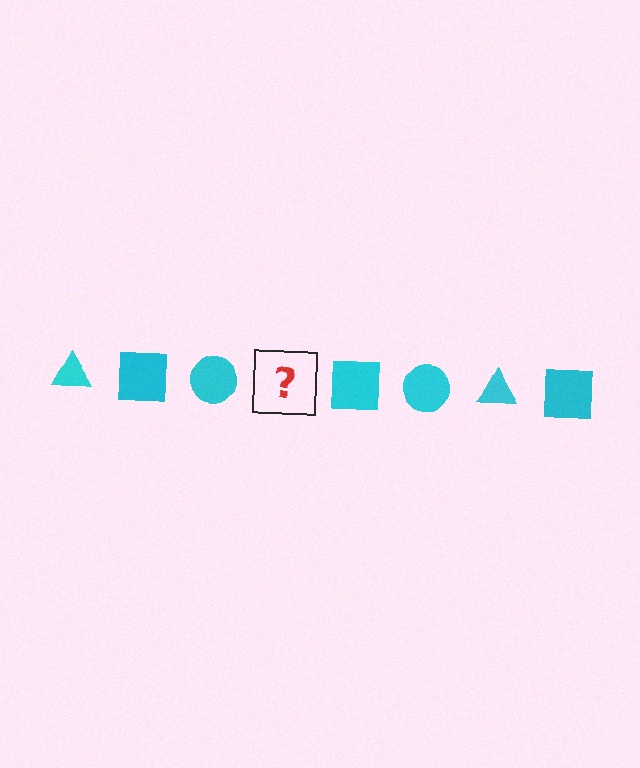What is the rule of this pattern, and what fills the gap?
The rule is that the pattern cycles through triangle, square, circle shapes in cyan. The gap should be filled with a cyan triangle.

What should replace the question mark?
The question mark should be replaced with a cyan triangle.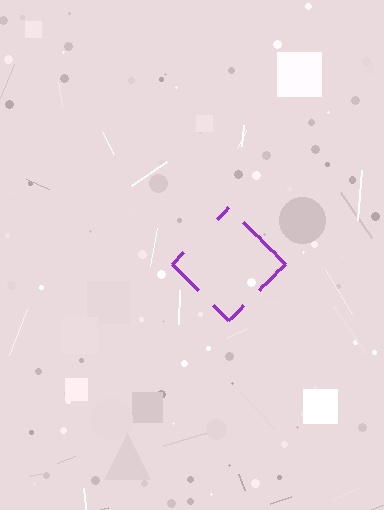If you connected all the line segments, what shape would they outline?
They would outline a diamond.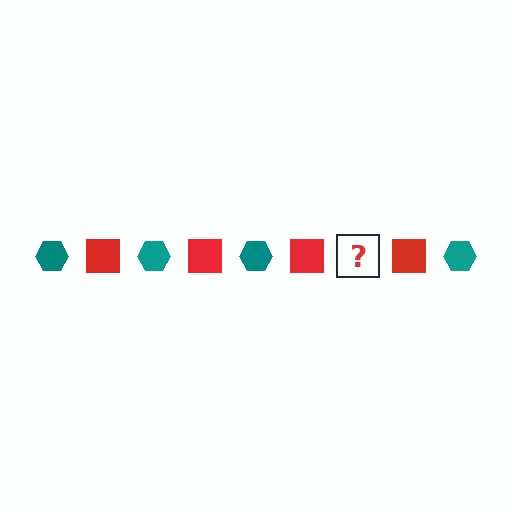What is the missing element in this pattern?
The missing element is a teal hexagon.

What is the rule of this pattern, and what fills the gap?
The rule is that the pattern alternates between teal hexagon and red square. The gap should be filled with a teal hexagon.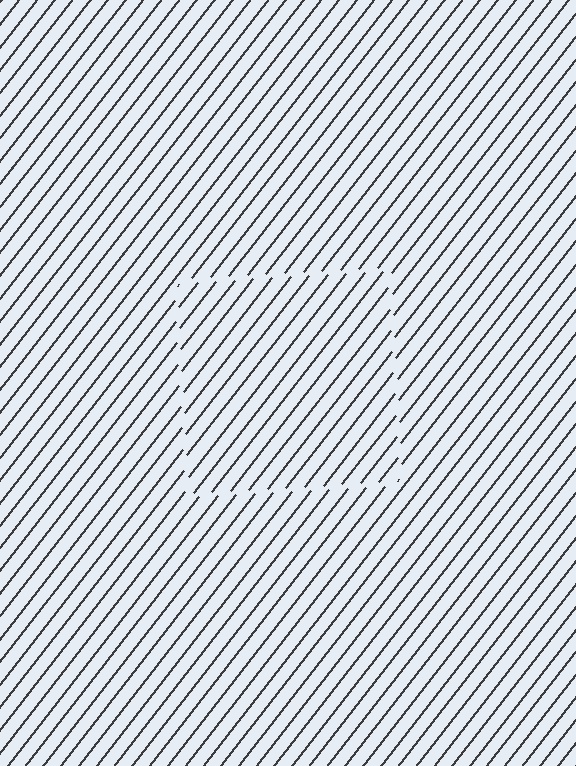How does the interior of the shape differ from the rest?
The interior of the shape contains the same grating, shifted by half a period — the contour is defined by the phase discontinuity where line-ends from the inner and outer gratings abut.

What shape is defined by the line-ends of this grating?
An illusory square. The interior of the shape contains the same grating, shifted by half a period — the contour is defined by the phase discontinuity where line-ends from the inner and outer gratings abut.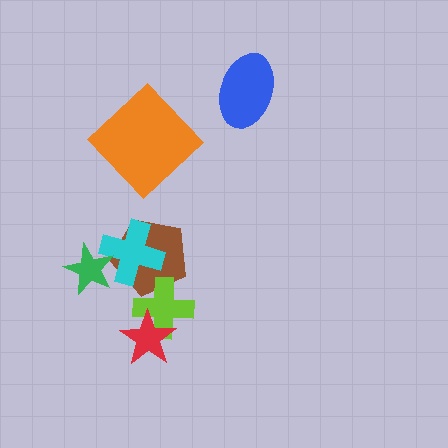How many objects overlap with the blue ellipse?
0 objects overlap with the blue ellipse.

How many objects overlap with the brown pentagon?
2 objects overlap with the brown pentagon.